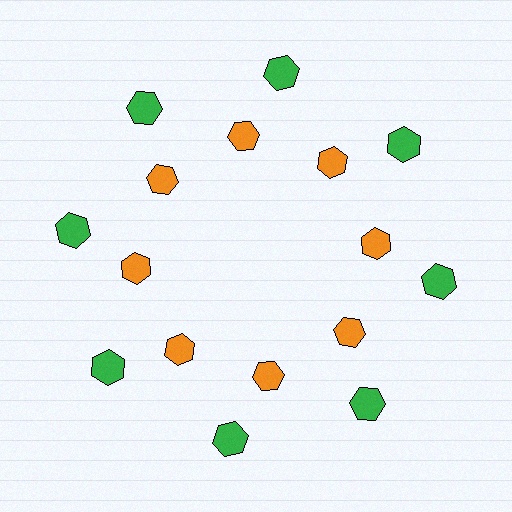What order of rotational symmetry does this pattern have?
This pattern has 8-fold rotational symmetry.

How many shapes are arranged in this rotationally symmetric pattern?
There are 16 shapes, arranged in 8 groups of 2.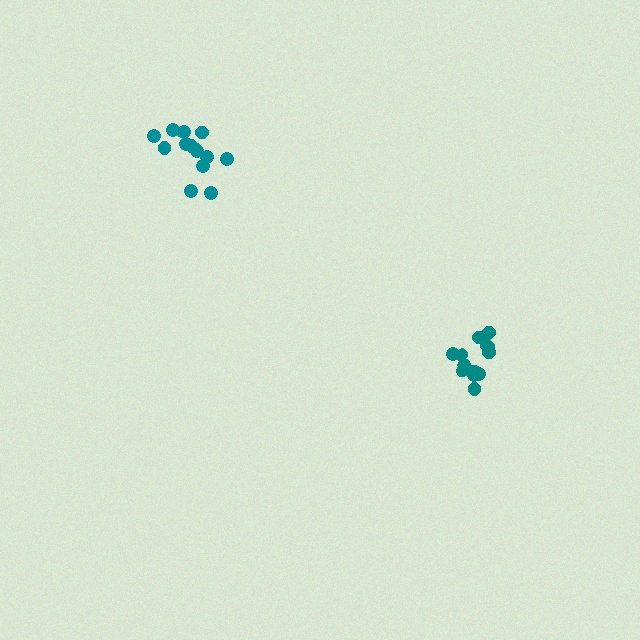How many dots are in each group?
Group 1: 13 dots, Group 2: 14 dots (27 total).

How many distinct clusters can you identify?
There are 2 distinct clusters.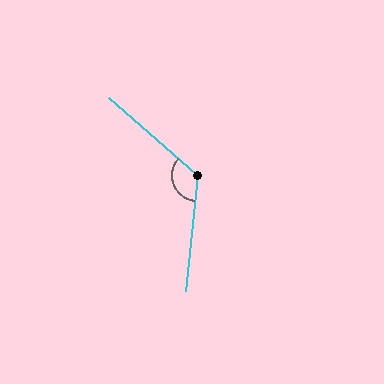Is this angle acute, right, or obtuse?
It is obtuse.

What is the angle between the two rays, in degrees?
Approximately 125 degrees.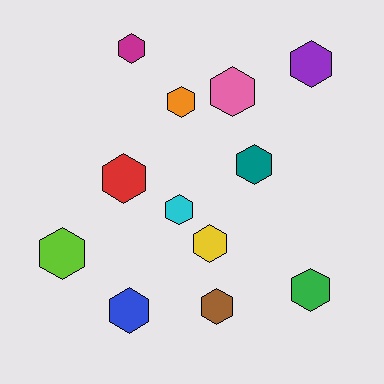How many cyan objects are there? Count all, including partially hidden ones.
There is 1 cyan object.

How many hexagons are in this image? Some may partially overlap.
There are 12 hexagons.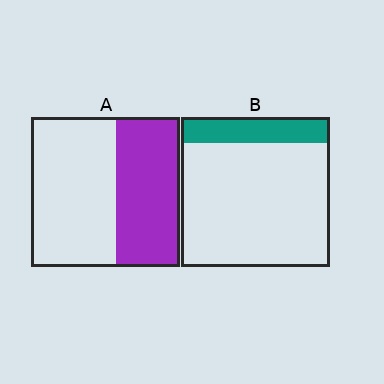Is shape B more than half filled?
No.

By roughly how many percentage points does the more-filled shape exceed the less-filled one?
By roughly 25 percentage points (A over B).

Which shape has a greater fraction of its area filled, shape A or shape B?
Shape A.